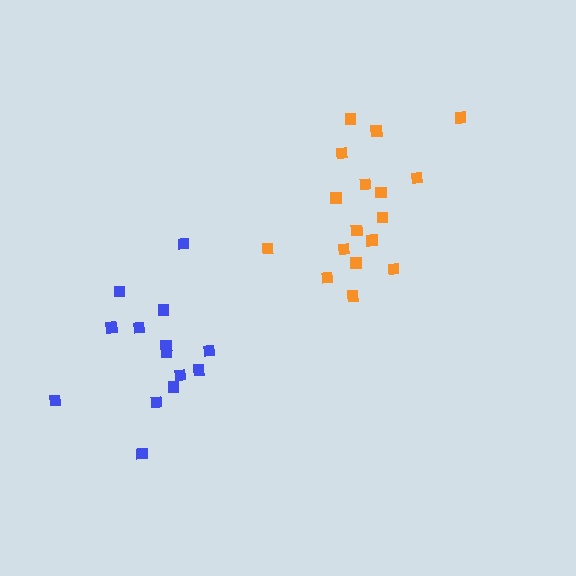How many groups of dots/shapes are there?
There are 2 groups.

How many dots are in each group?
Group 1: 17 dots, Group 2: 15 dots (32 total).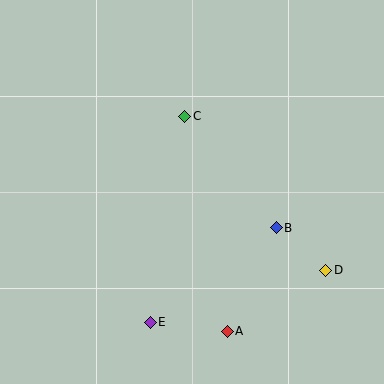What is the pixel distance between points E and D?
The distance between E and D is 183 pixels.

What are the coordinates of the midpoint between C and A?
The midpoint between C and A is at (206, 224).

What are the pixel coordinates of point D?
Point D is at (326, 270).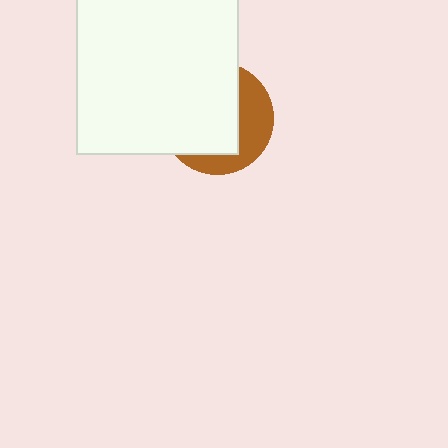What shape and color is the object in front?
The object in front is a white square.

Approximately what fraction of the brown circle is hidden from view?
Roughly 64% of the brown circle is hidden behind the white square.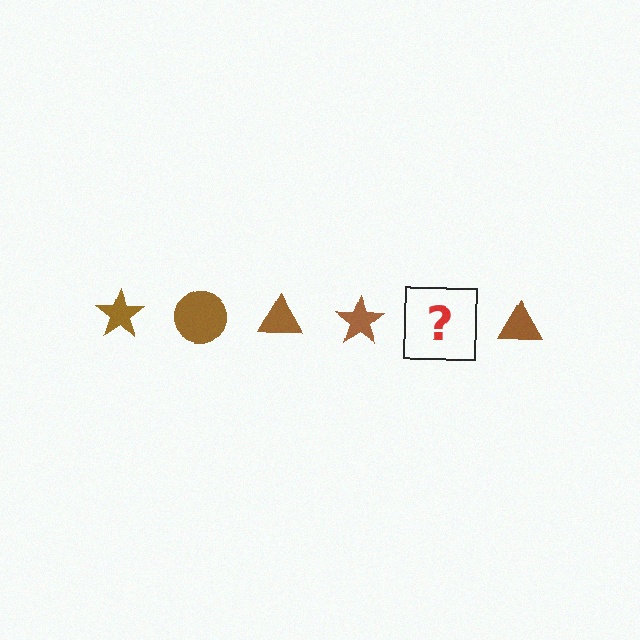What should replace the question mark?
The question mark should be replaced with a brown circle.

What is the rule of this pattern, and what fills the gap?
The rule is that the pattern cycles through star, circle, triangle shapes in brown. The gap should be filled with a brown circle.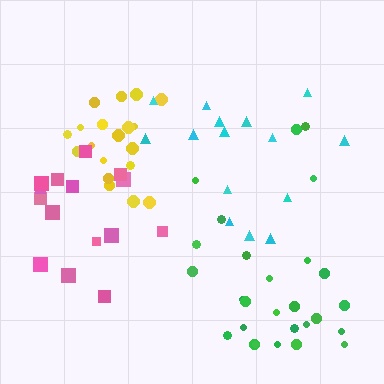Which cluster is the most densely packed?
Yellow.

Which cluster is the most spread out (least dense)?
Pink.